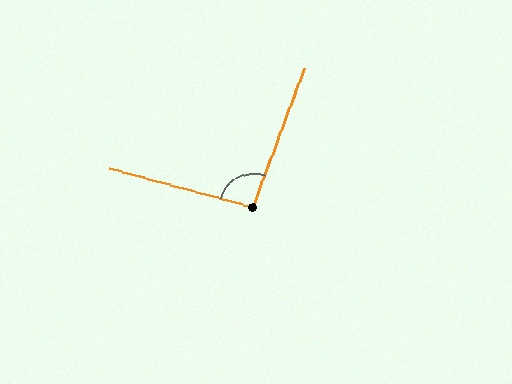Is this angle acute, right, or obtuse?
It is obtuse.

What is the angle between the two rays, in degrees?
Approximately 95 degrees.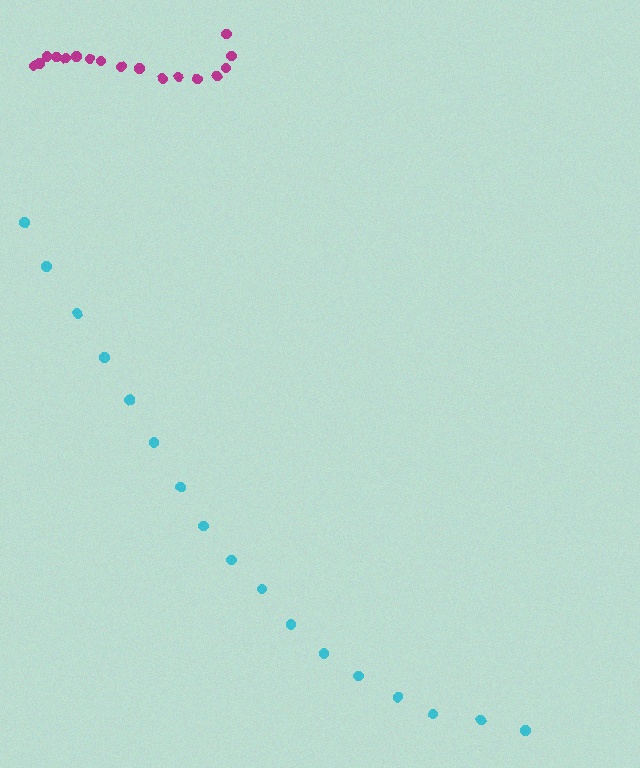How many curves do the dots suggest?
There are 2 distinct paths.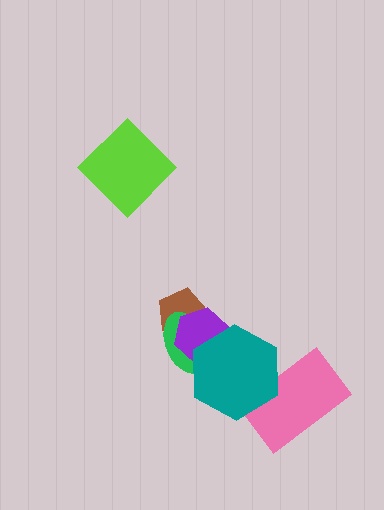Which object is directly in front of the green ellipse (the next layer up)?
The purple hexagon is directly in front of the green ellipse.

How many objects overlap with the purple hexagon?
3 objects overlap with the purple hexagon.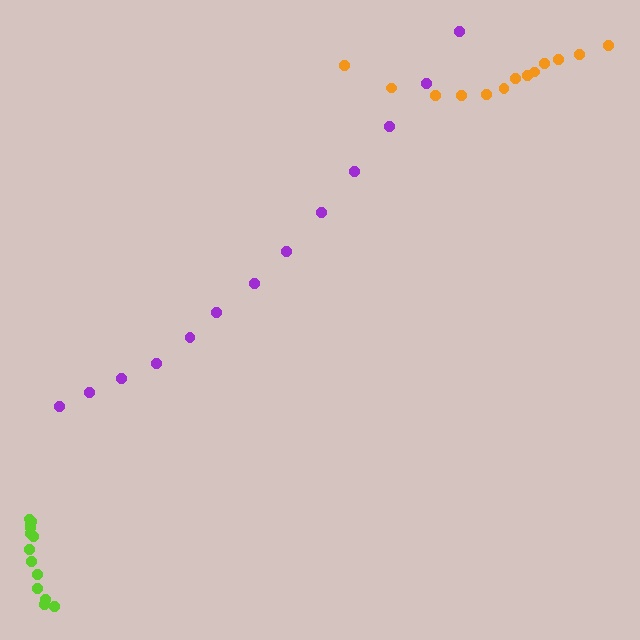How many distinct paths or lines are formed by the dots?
There are 3 distinct paths.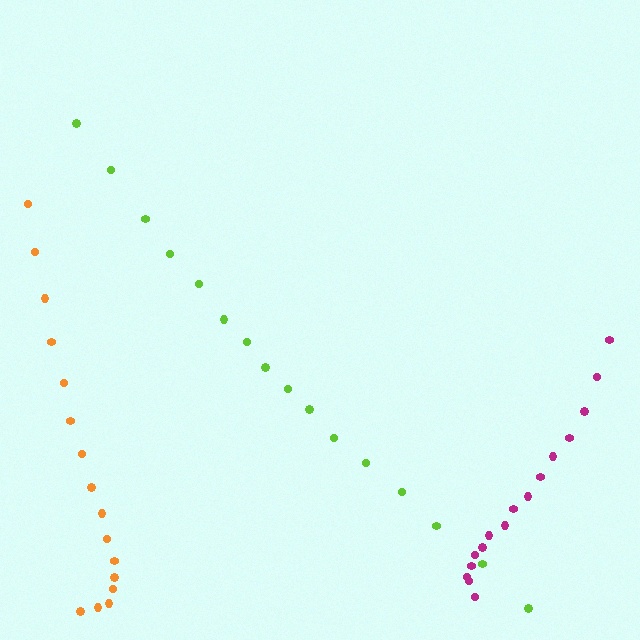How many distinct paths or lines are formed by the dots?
There are 3 distinct paths.